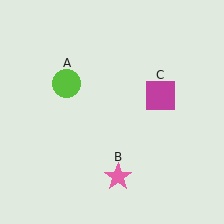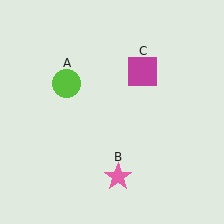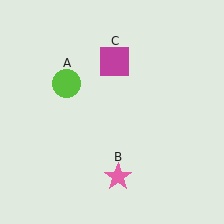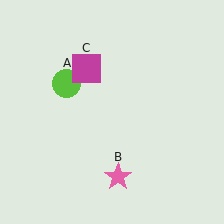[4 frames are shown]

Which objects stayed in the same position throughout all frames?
Lime circle (object A) and pink star (object B) remained stationary.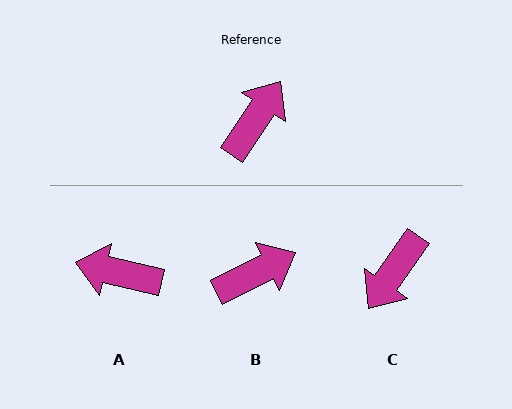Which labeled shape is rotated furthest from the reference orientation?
C, about 179 degrees away.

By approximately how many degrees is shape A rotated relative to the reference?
Approximately 111 degrees counter-clockwise.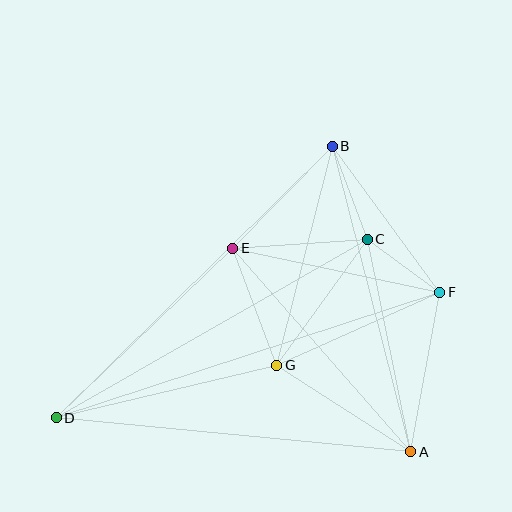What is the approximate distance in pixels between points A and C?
The distance between A and C is approximately 217 pixels.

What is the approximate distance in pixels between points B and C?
The distance between B and C is approximately 99 pixels.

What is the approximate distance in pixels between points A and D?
The distance between A and D is approximately 356 pixels.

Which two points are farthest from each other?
Points D and F are farthest from each other.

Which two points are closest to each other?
Points C and F are closest to each other.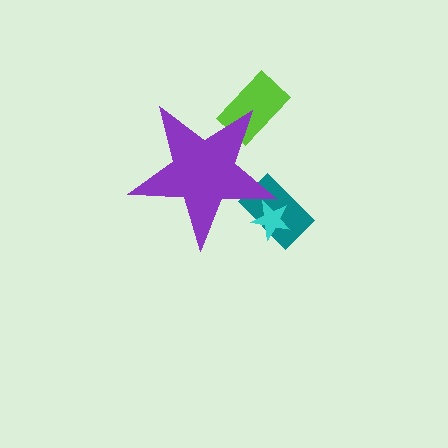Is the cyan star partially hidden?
Yes, the cyan star is partially hidden behind the purple star.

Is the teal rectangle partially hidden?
Yes, the teal rectangle is partially hidden behind the purple star.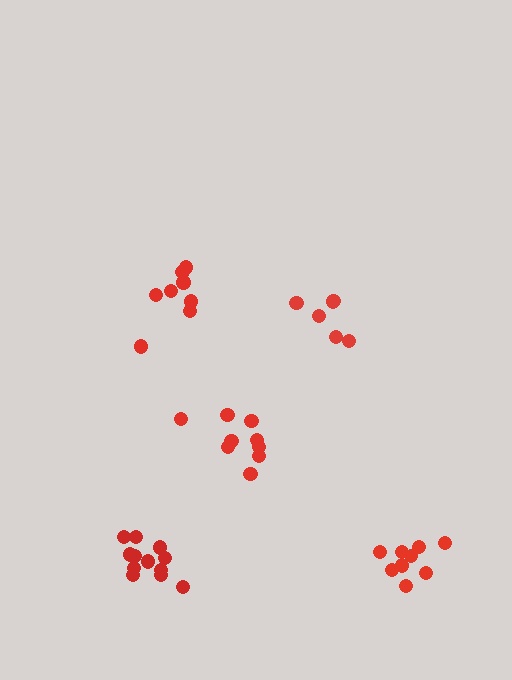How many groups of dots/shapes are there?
There are 5 groups.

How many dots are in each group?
Group 1: 12 dots, Group 2: 8 dots, Group 3: 6 dots, Group 4: 9 dots, Group 5: 9 dots (44 total).